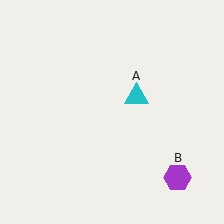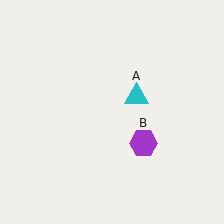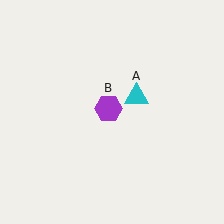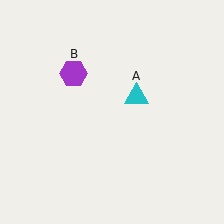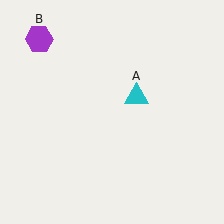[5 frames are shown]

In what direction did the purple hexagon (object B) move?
The purple hexagon (object B) moved up and to the left.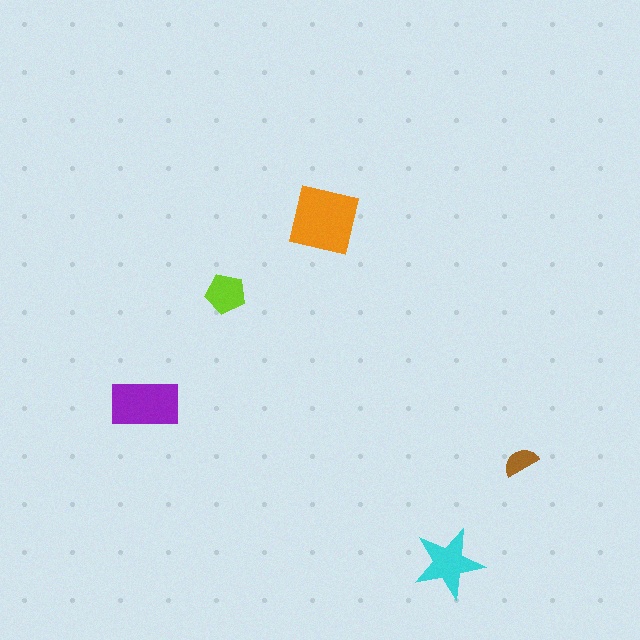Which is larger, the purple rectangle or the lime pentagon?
The purple rectangle.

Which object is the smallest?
The brown semicircle.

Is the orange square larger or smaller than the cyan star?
Larger.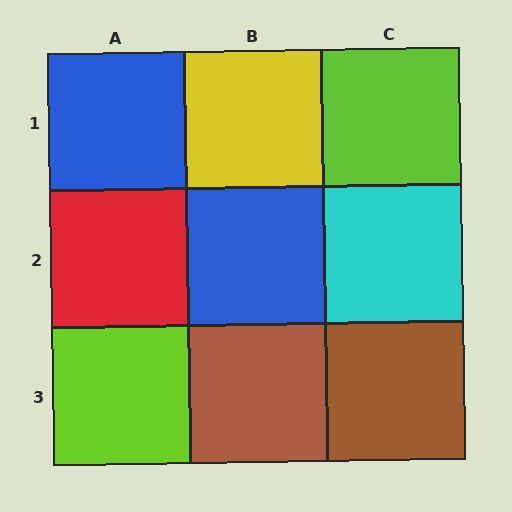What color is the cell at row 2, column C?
Cyan.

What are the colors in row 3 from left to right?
Lime, brown, brown.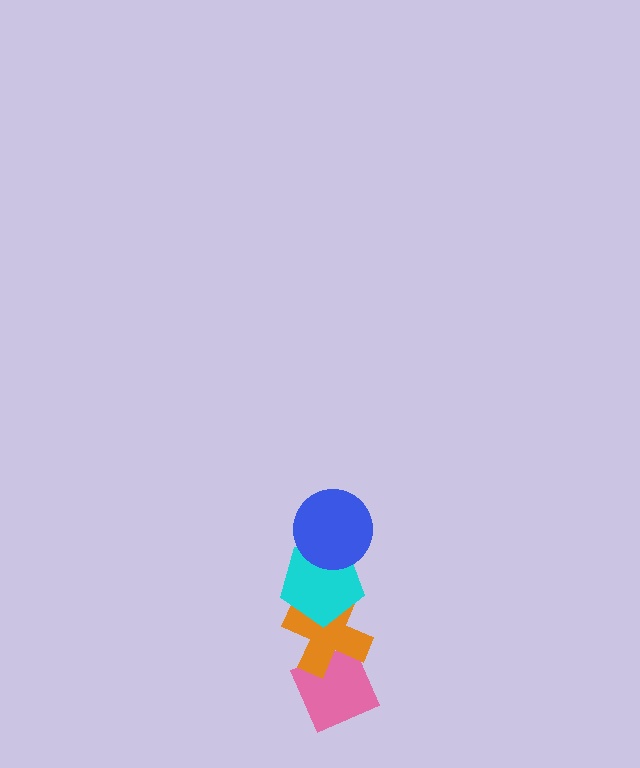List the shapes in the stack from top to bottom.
From top to bottom: the blue circle, the cyan pentagon, the orange cross, the pink diamond.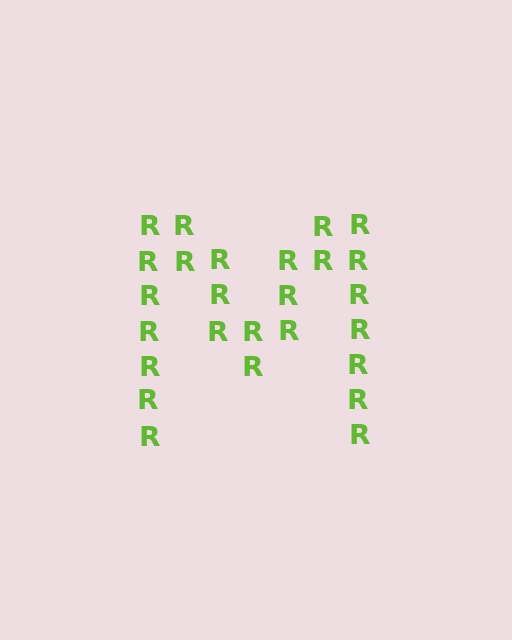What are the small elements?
The small elements are letter R's.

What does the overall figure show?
The overall figure shows the letter M.